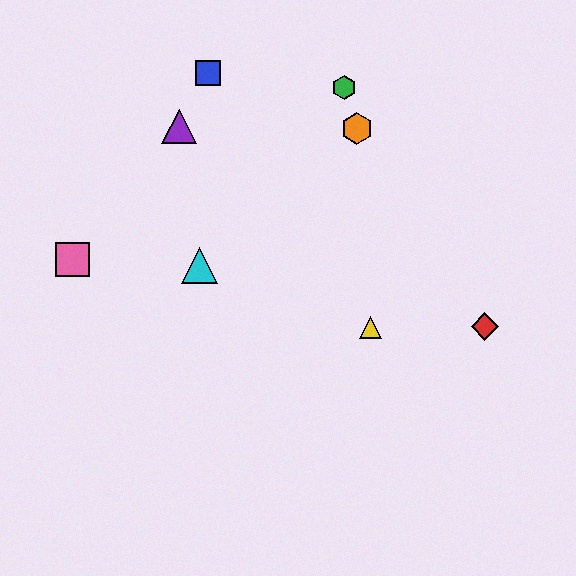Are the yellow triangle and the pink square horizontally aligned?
No, the yellow triangle is at y≈328 and the pink square is at y≈259.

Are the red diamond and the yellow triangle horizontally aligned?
Yes, both are at y≈327.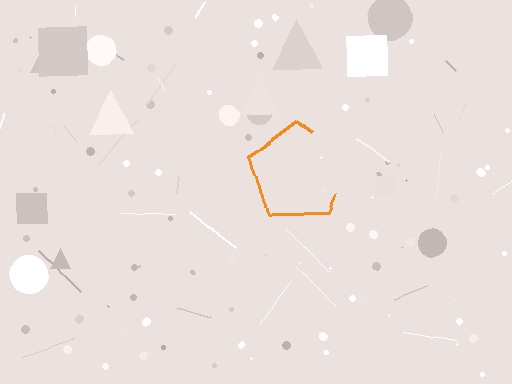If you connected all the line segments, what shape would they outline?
They would outline a pentagon.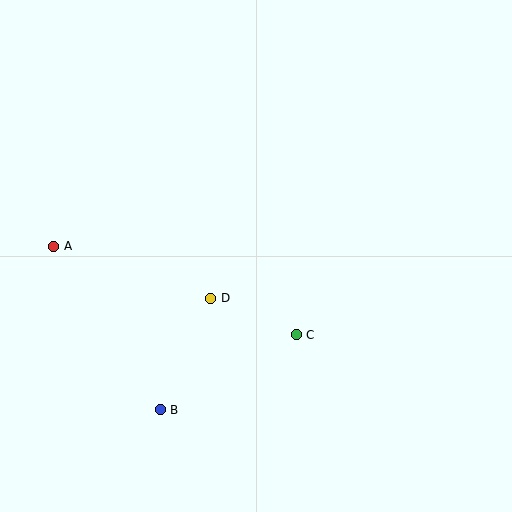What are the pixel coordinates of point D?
Point D is at (211, 298).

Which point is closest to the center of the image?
Point D at (211, 298) is closest to the center.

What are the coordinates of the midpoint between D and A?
The midpoint between D and A is at (132, 272).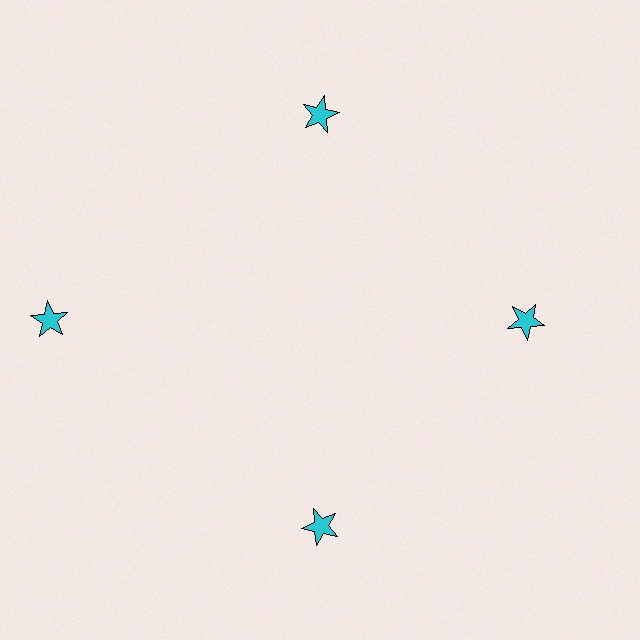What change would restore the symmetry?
The symmetry would be restored by moving it inward, back onto the ring so that all 4 stars sit at equal angles and equal distance from the center.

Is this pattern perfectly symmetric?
No. The 4 cyan stars are arranged in a ring, but one element near the 9 o'clock position is pushed outward from the center, breaking the 4-fold rotational symmetry.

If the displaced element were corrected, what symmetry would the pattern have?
It would have 4-fold rotational symmetry — the pattern would map onto itself every 90 degrees.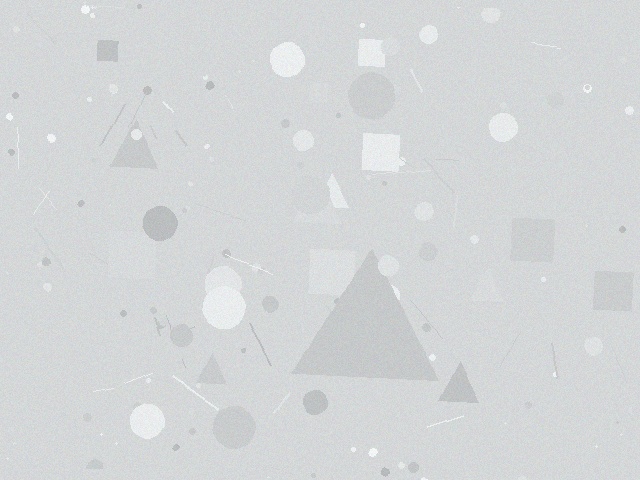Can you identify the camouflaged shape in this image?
The camouflaged shape is a triangle.